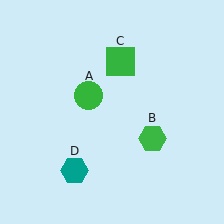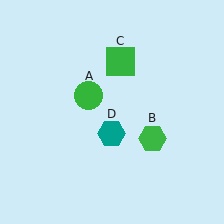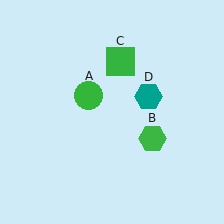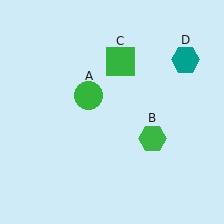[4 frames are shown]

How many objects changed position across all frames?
1 object changed position: teal hexagon (object D).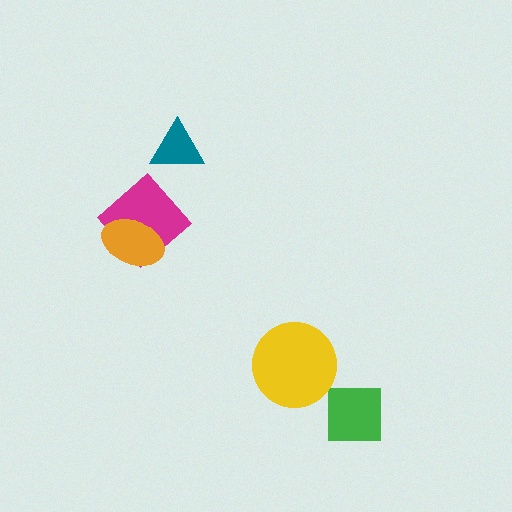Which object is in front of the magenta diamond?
The orange ellipse is in front of the magenta diamond.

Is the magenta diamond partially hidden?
Yes, it is partially covered by another shape.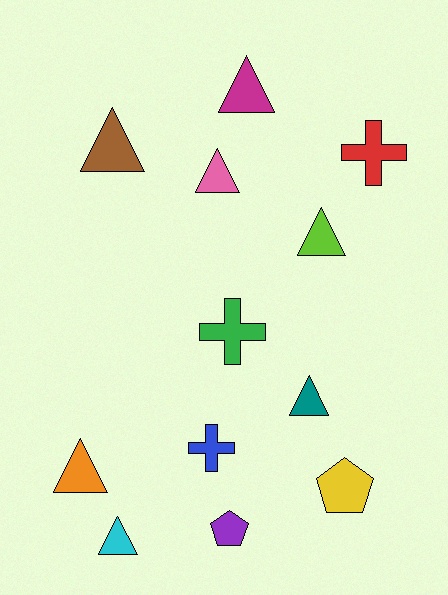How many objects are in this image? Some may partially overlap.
There are 12 objects.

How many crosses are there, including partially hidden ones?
There are 3 crosses.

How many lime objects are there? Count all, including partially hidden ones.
There is 1 lime object.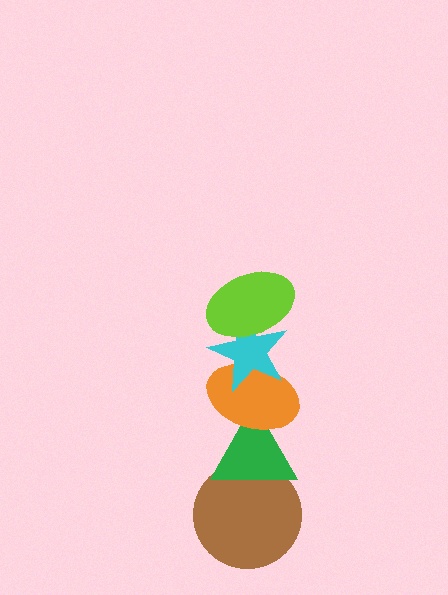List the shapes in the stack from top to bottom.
From top to bottom: the lime ellipse, the cyan star, the orange ellipse, the green triangle, the brown circle.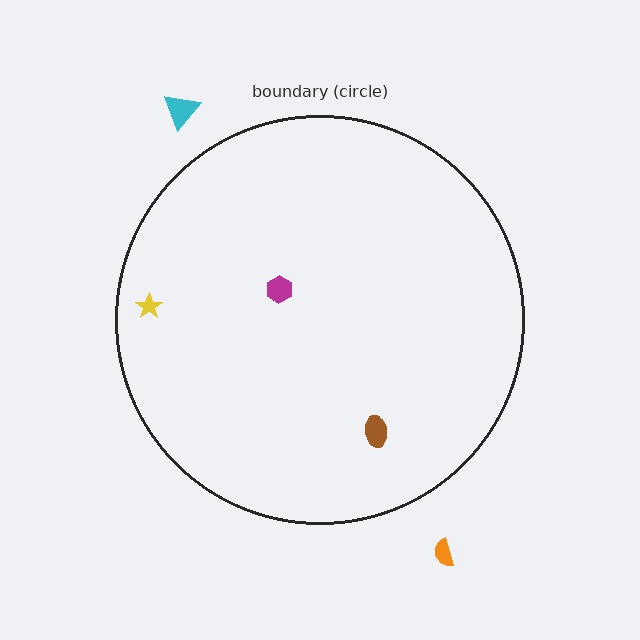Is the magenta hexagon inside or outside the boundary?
Inside.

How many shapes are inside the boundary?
3 inside, 2 outside.